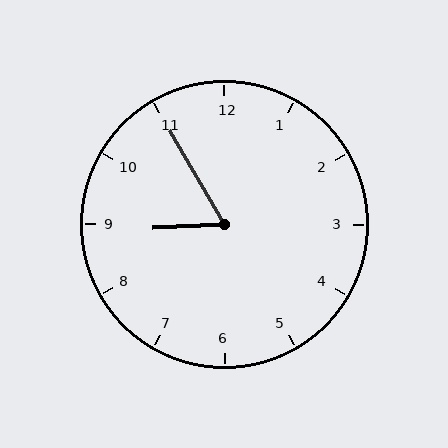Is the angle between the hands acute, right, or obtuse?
It is acute.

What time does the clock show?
8:55.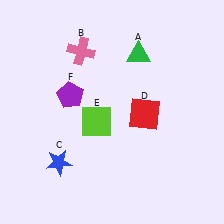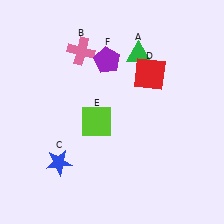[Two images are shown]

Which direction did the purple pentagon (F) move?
The purple pentagon (F) moved right.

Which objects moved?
The objects that moved are: the red square (D), the purple pentagon (F).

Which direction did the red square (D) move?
The red square (D) moved up.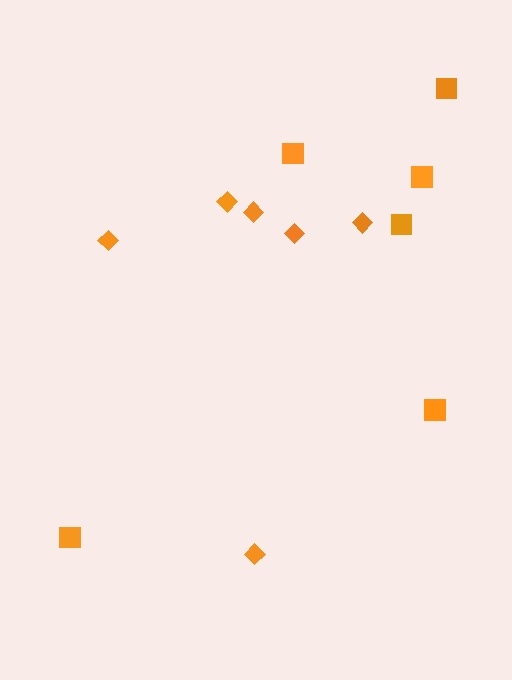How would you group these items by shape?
There are 2 groups: one group of diamonds (6) and one group of squares (6).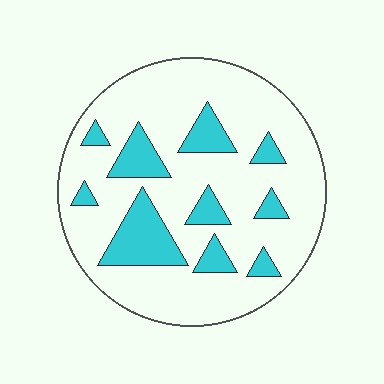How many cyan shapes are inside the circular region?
10.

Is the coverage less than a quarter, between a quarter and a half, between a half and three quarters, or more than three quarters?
Less than a quarter.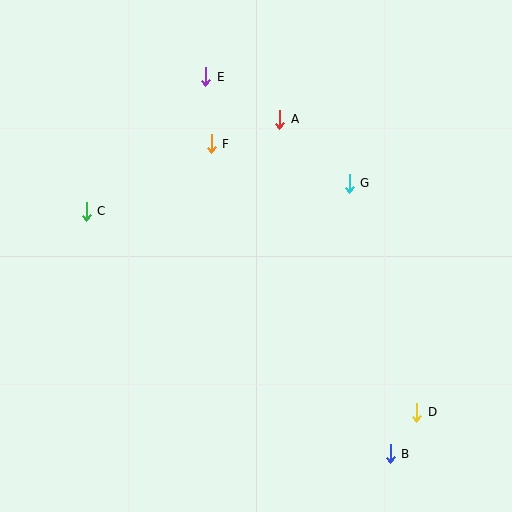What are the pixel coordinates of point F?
Point F is at (211, 144).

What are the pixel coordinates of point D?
Point D is at (417, 412).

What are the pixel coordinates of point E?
Point E is at (206, 77).